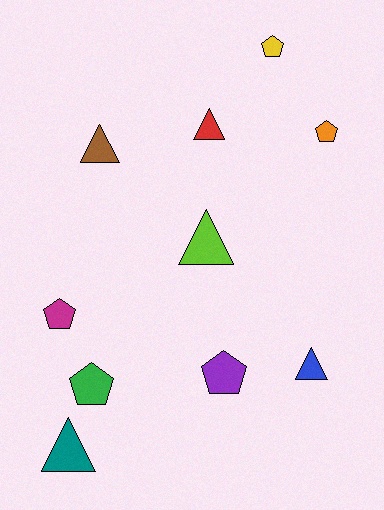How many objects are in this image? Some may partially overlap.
There are 10 objects.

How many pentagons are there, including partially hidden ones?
There are 5 pentagons.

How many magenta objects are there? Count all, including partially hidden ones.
There is 1 magenta object.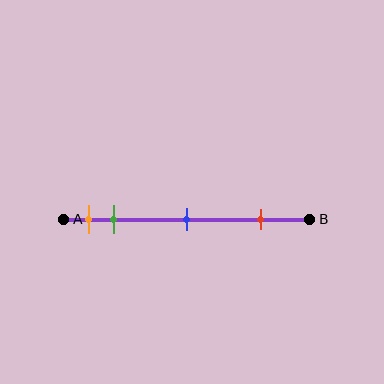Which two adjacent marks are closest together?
The orange and green marks are the closest adjacent pair.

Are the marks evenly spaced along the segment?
No, the marks are not evenly spaced.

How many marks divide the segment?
There are 4 marks dividing the segment.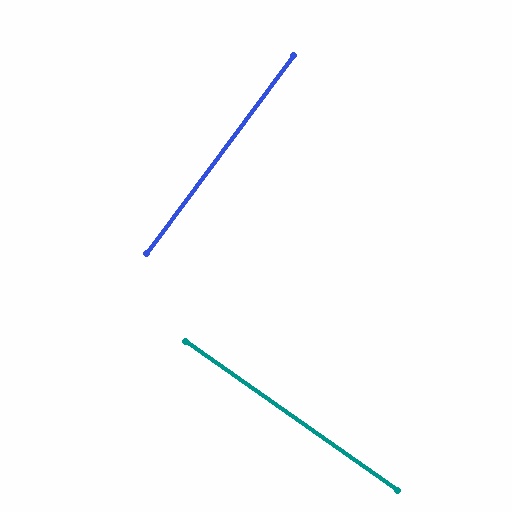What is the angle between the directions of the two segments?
Approximately 89 degrees.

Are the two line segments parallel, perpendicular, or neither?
Perpendicular — they meet at approximately 89°.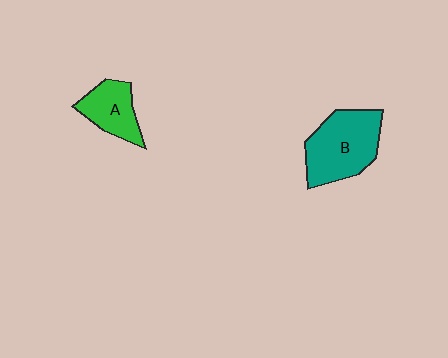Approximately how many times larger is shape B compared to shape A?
Approximately 1.7 times.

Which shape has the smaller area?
Shape A (green).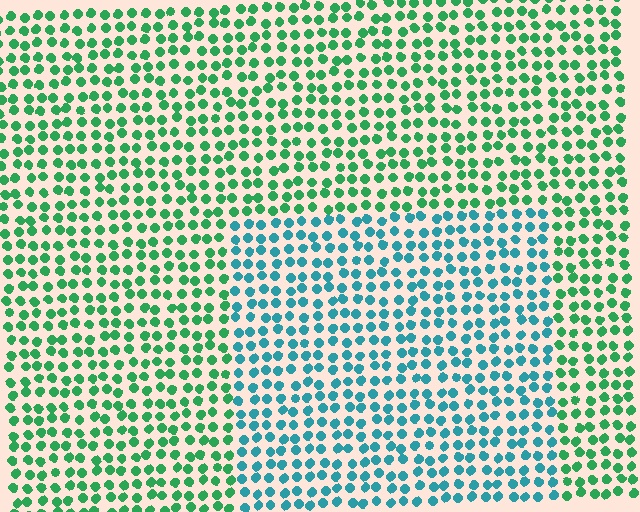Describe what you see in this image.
The image is filled with small green elements in a uniform arrangement. A rectangle-shaped region is visible where the elements are tinted to a slightly different hue, forming a subtle color boundary.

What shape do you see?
I see a rectangle.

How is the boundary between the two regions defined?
The boundary is defined purely by a slight shift in hue (about 44 degrees). Spacing, size, and orientation are identical on both sides.